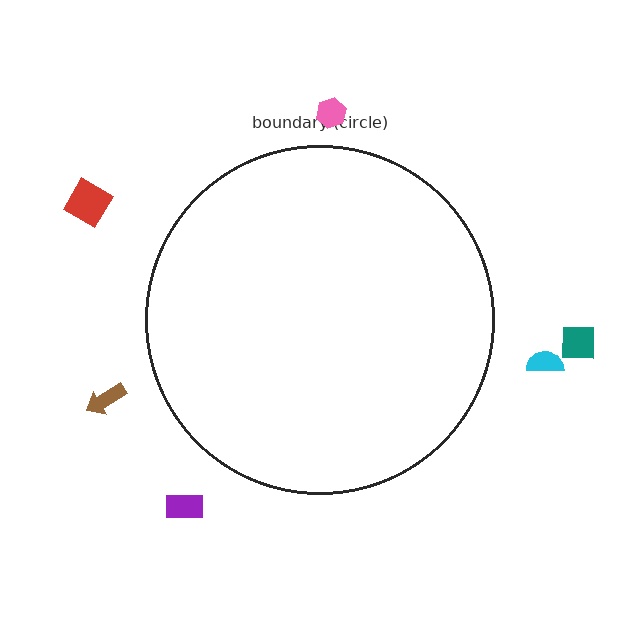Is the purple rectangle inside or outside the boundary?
Outside.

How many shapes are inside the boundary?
0 inside, 6 outside.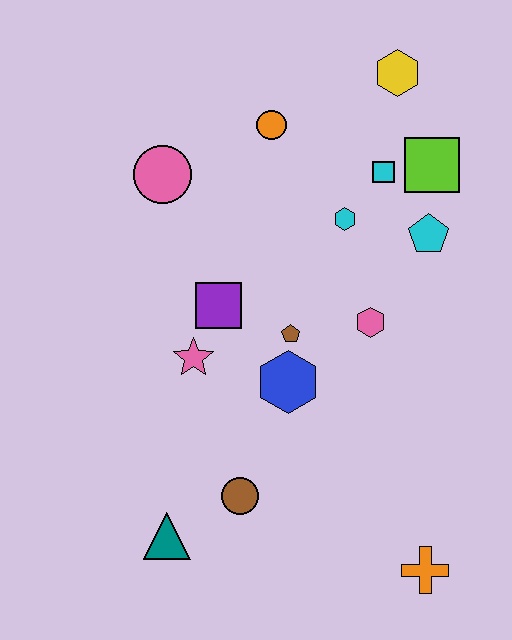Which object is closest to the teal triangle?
The brown circle is closest to the teal triangle.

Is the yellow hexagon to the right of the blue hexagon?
Yes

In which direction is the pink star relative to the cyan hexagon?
The pink star is to the left of the cyan hexagon.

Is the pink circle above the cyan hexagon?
Yes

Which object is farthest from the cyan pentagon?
The teal triangle is farthest from the cyan pentagon.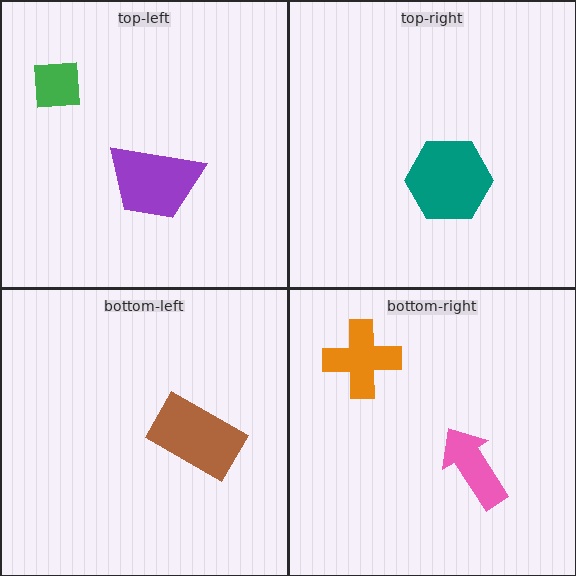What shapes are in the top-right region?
The teal hexagon.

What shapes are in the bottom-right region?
The pink arrow, the orange cross.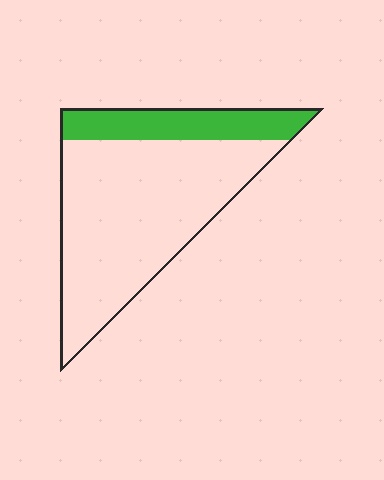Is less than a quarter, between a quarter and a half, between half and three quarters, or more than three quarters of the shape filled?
Less than a quarter.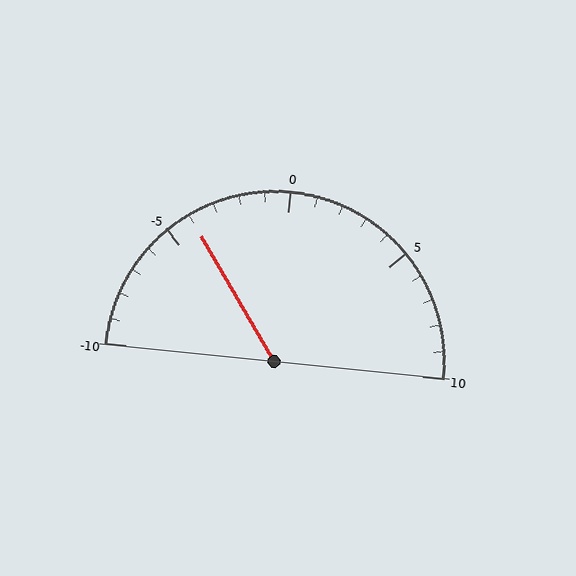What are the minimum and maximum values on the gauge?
The gauge ranges from -10 to 10.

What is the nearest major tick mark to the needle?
The nearest major tick mark is -5.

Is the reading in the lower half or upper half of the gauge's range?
The reading is in the lower half of the range (-10 to 10).